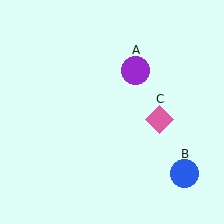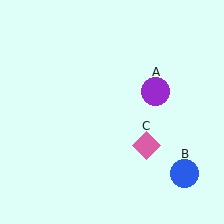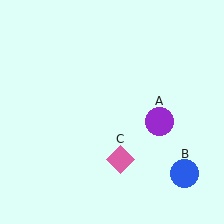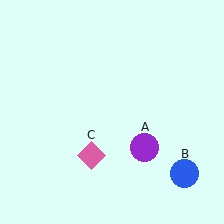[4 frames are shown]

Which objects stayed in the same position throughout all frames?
Blue circle (object B) remained stationary.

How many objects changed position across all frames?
2 objects changed position: purple circle (object A), pink diamond (object C).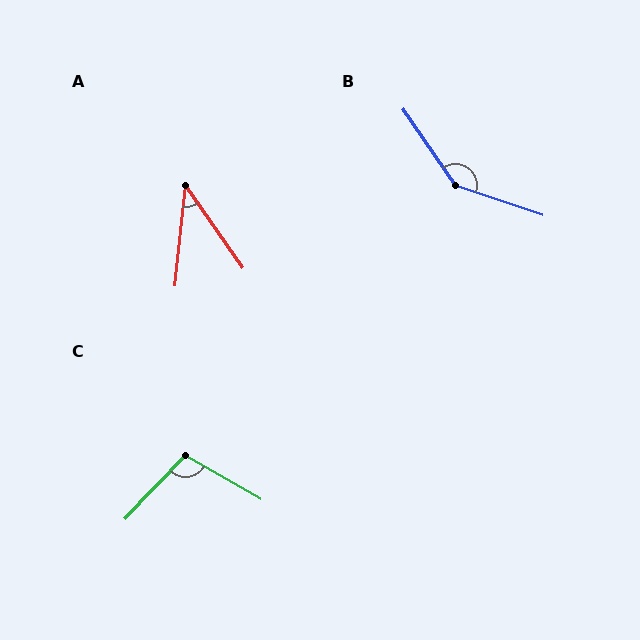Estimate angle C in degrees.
Approximately 104 degrees.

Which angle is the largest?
B, at approximately 143 degrees.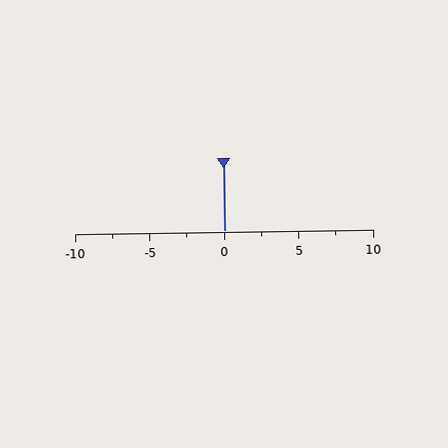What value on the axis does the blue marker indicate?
The marker indicates approximately 0.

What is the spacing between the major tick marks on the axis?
The major ticks are spaced 5 apart.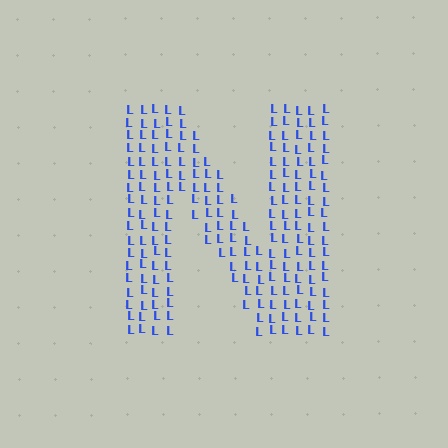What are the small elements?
The small elements are letter L's.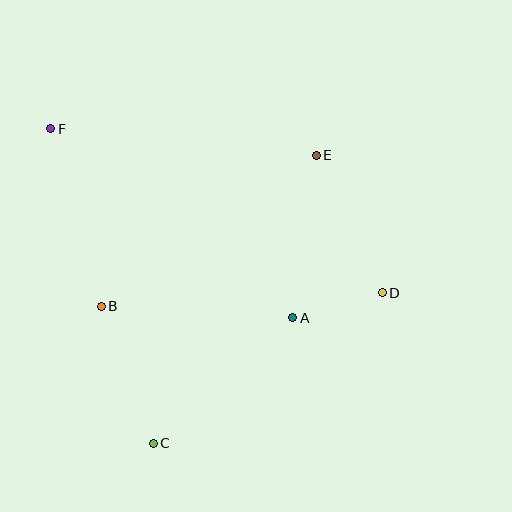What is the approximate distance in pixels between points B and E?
The distance between B and E is approximately 263 pixels.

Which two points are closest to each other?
Points A and D are closest to each other.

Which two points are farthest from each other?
Points D and F are farthest from each other.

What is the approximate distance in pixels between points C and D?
The distance between C and D is approximately 274 pixels.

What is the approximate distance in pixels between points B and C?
The distance between B and C is approximately 146 pixels.